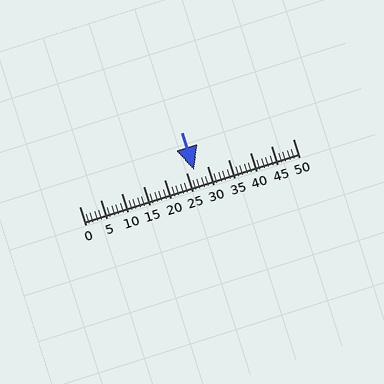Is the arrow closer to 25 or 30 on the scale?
The arrow is closer to 25.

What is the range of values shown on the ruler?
The ruler shows values from 0 to 50.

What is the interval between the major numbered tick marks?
The major tick marks are spaced 5 units apart.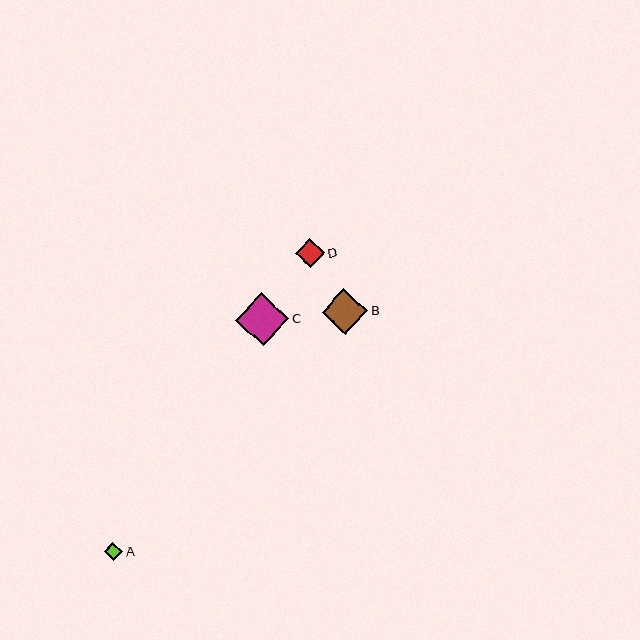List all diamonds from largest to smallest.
From largest to smallest: C, B, D, A.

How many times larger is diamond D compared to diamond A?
Diamond D is approximately 1.6 times the size of diamond A.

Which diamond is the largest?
Diamond C is the largest with a size of approximately 53 pixels.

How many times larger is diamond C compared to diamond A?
Diamond C is approximately 3.0 times the size of diamond A.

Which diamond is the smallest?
Diamond A is the smallest with a size of approximately 18 pixels.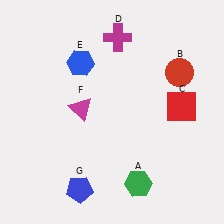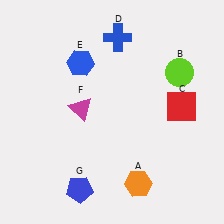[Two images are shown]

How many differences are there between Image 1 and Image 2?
There are 3 differences between the two images.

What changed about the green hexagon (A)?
In Image 1, A is green. In Image 2, it changed to orange.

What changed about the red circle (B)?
In Image 1, B is red. In Image 2, it changed to lime.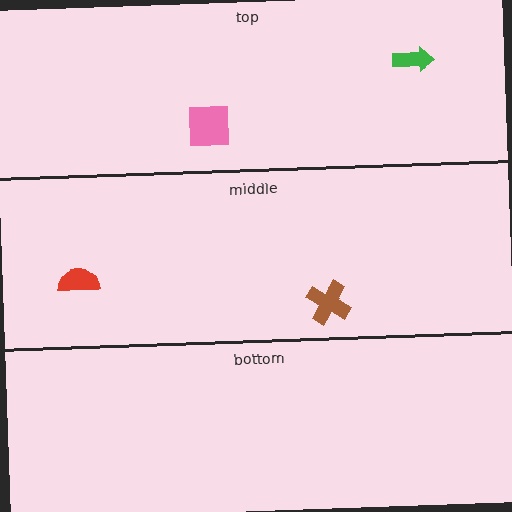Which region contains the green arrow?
The top region.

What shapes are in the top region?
The pink square, the green arrow.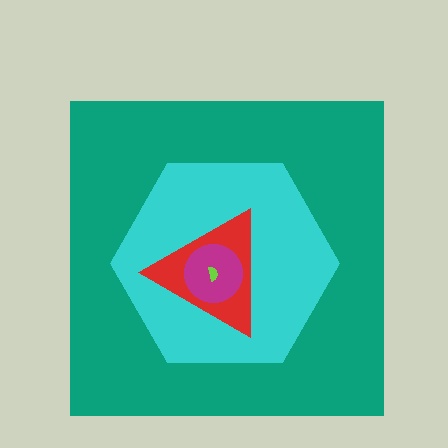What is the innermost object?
The lime semicircle.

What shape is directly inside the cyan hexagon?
The red triangle.